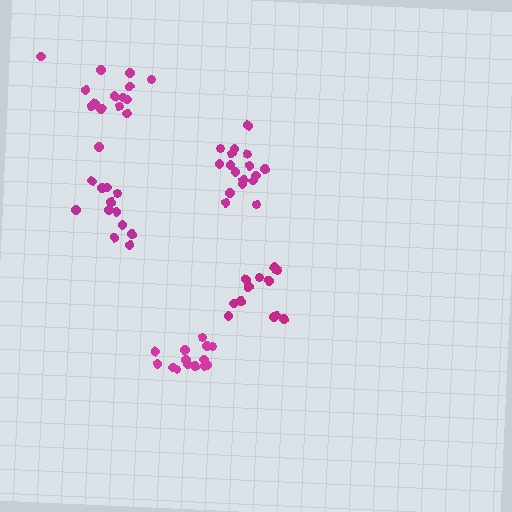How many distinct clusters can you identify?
There are 5 distinct clusters.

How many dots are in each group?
Group 1: 14 dots, Group 2: 12 dots, Group 3: 17 dots, Group 4: 15 dots, Group 5: 13 dots (71 total).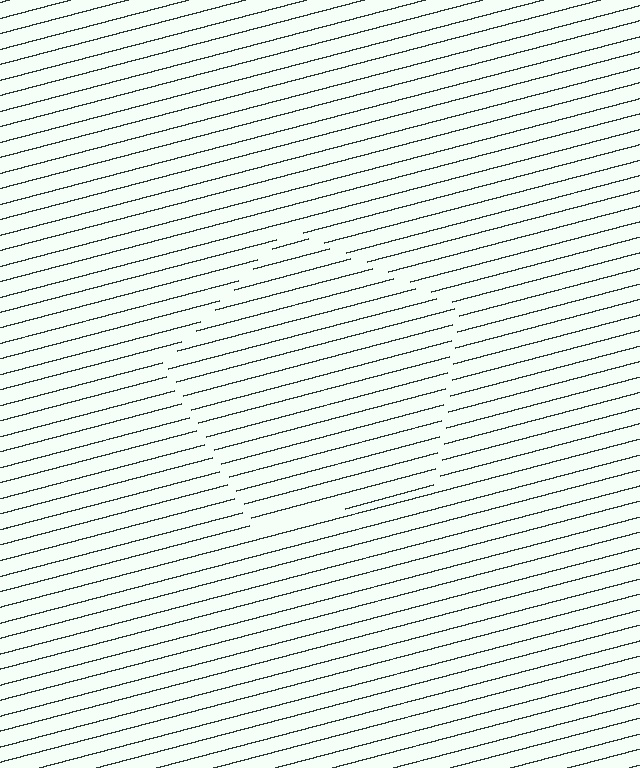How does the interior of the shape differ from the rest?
The interior of the shape contains the same grating, shifted by half a period — the contour is defined by the phase discontinuity where line-ends from the inner and outer gratings abut.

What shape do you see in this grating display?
An illusory pentagon. The interior of the shape contains the same grating, shifted by half a period — the contour is defined by the phase discontinuity where line-ends from the inner and outer gratings abut.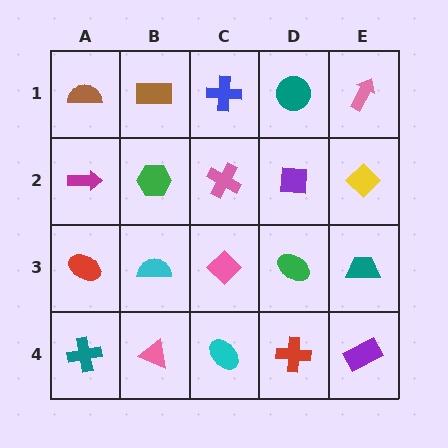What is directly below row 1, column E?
A yellow diamond.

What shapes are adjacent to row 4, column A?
A red ellipse (row 3, column A), a pink triangle (row 4, column B).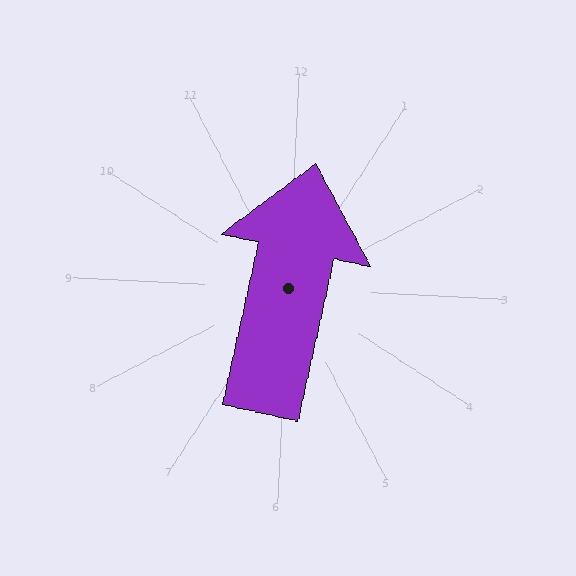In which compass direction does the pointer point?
North.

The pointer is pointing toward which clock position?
Roughly 12 o'clock.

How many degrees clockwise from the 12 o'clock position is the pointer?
Approximately 10 degrees.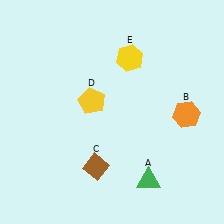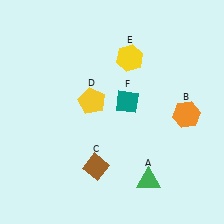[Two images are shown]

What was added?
A teal diamond (F) was added in Image 2.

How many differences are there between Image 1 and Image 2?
There is 1 difference between the two images.